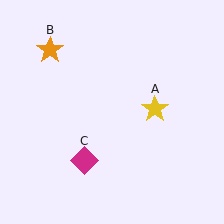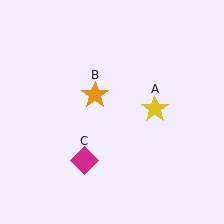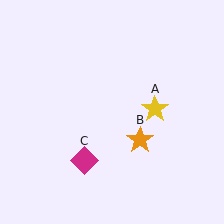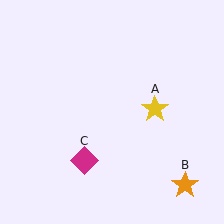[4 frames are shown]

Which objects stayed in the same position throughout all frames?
Yellow star (object A) and magenta diamond (object C) remained stationary.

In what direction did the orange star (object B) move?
The orange star (object B) moved down and to the right.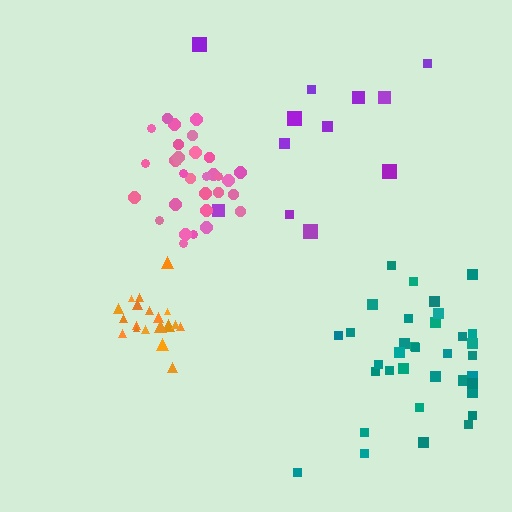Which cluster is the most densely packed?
Orange.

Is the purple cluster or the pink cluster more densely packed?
Pink.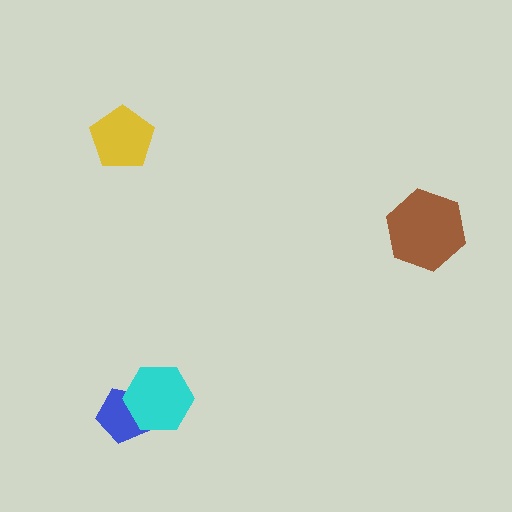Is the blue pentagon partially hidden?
Yes, it is partially covered by another shape.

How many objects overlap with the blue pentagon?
1 object overlaps with the blue pentagon.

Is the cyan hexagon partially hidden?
No, no other shape covers it.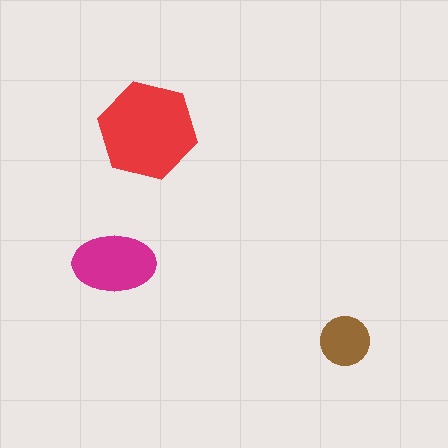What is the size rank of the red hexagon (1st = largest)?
1st.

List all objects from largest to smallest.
The red hexagon, the magenta ellipse, the brown circle.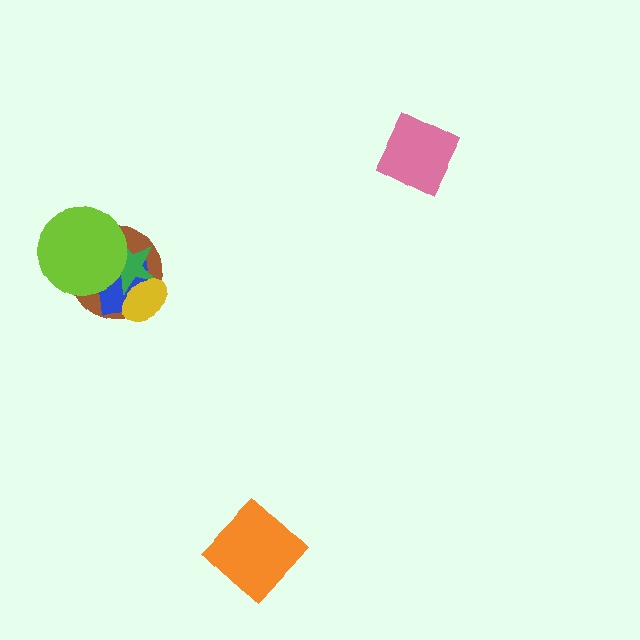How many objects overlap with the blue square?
4 objects overlap with the blue square.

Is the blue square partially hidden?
Yes, it is partially covered by another shape.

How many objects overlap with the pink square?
0 objects overlap with the pink square.